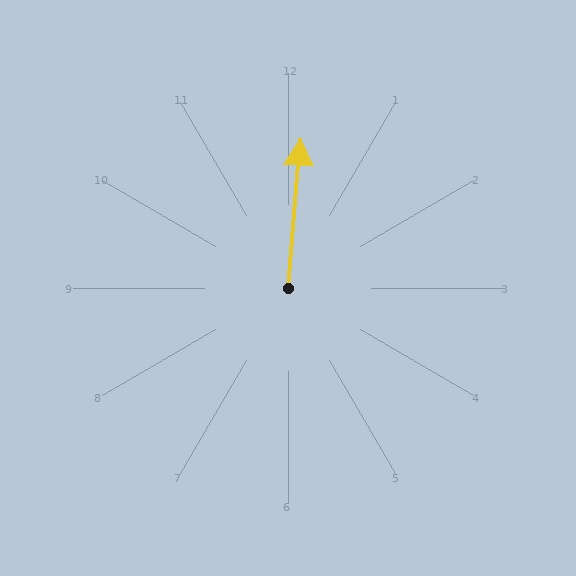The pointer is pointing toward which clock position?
Roughly 12 o'clock.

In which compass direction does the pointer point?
North.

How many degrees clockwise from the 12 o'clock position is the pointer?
Approximately 5 degrees.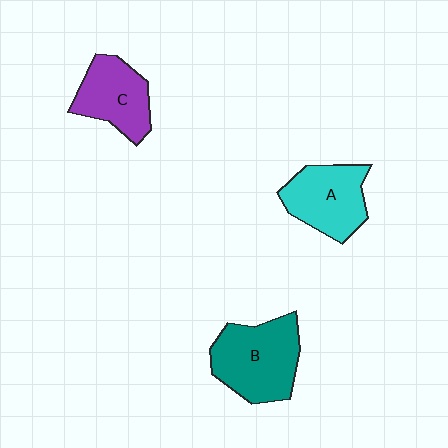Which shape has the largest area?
Shape B (teal).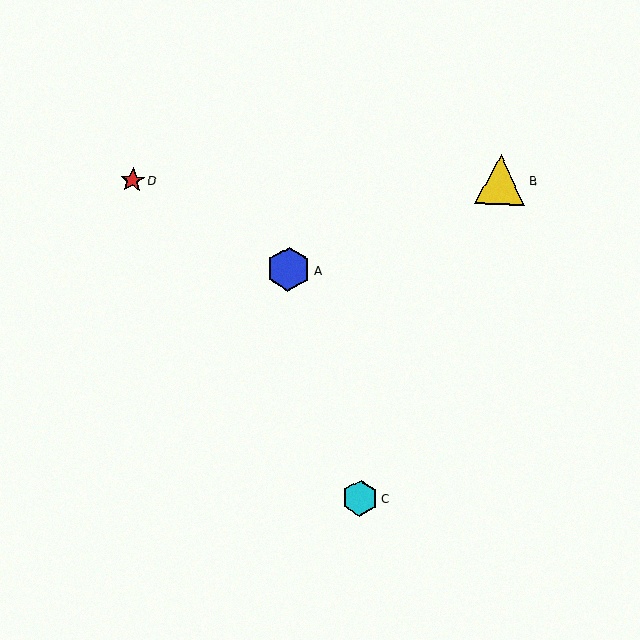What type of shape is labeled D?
Shape D is a red star.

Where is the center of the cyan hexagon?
The center of the cyan hexagon is at (360, 498).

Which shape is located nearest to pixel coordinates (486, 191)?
The yellow triangle (labeled B) at (500, 180) is nearest to that location.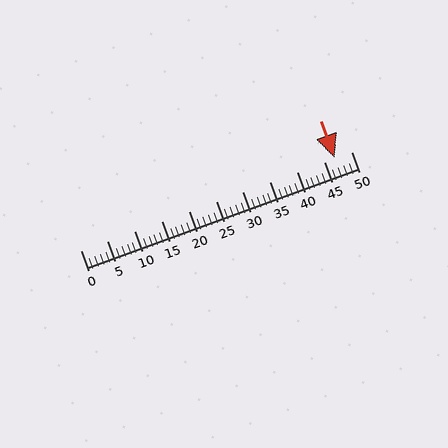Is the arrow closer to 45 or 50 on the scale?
The arrow is closer to 45.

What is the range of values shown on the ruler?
The ruler shows values from 0 to 50.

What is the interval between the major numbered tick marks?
The major tick marks are spaced 5 units apart.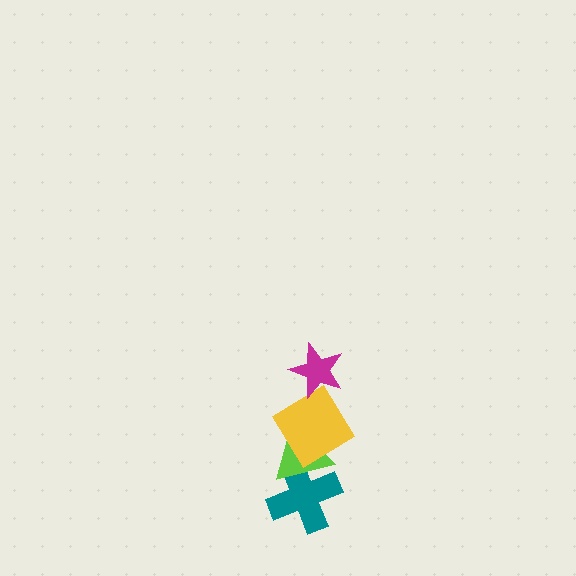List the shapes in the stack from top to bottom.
From top to bottom: the magenta star, the yellow diamond, the lime triangle, the teal cross.